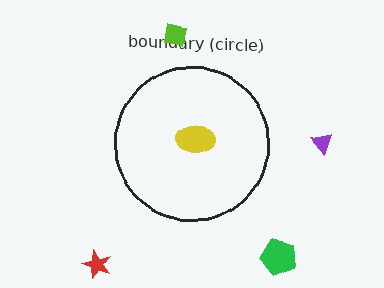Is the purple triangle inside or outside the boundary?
Outside.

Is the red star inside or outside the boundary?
Outside.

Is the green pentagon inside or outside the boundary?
Outside.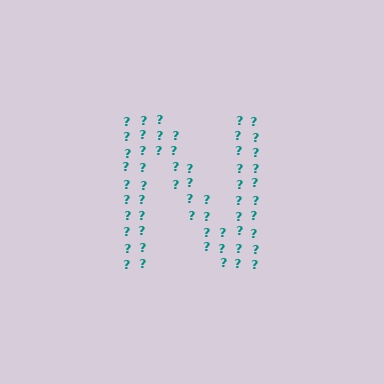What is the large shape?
The large shape is the letter N.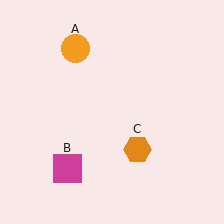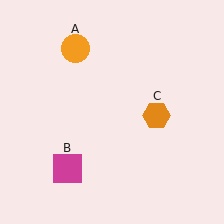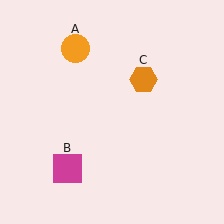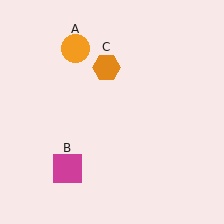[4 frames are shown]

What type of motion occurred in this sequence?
The orange hexagon (object C) rotated counterclockwise around the center of the scene.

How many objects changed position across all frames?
1 object changed position: orange hexagon (object C).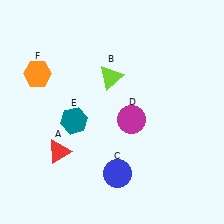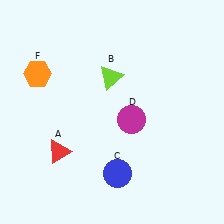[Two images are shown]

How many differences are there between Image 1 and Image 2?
There is 1 difference between the two images.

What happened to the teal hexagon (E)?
The teal hexagon (E) was removed in Image 2. It was in the bottom-left area of Image 1.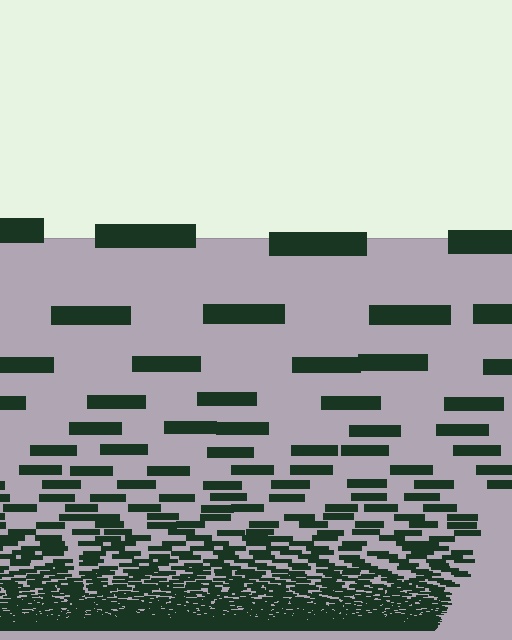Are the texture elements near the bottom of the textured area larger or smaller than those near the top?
Smaller. The gradient is inverted — elements near the bottom are smaller and denser.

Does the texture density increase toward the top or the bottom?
Density increases toward the bottom.